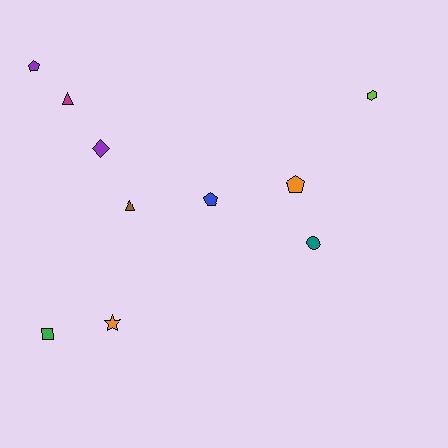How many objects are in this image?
There are 10 objects.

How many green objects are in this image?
There is 1 green object.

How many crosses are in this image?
There are no crosses.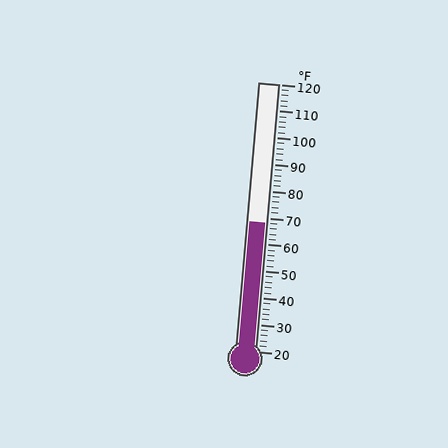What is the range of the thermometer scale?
The thermometer scale ranges from 20°F to 120°F.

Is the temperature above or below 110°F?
The temperature is below 110°F.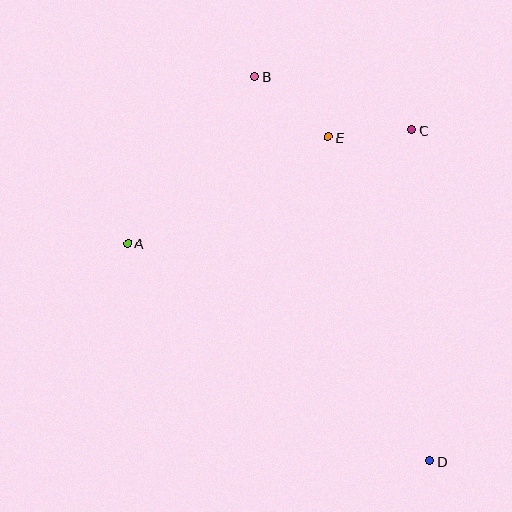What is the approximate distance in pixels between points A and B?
The distance between A and B is approximately 210 pixels.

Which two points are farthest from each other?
Points B and D are farthest from each other.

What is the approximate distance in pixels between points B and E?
The distance between B and E is approximately 95 pixels.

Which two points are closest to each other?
Points C and E are closest to each other.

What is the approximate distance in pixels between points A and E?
The distance between A and E is approximately 227 pixels.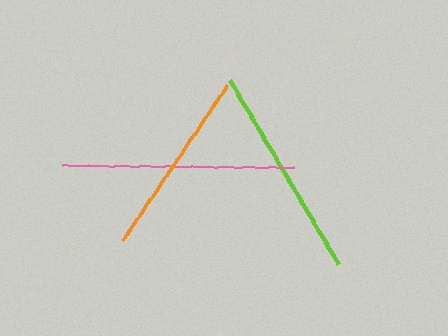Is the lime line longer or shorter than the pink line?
The pink line is longer than the lime line.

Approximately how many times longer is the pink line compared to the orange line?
The pink line is approximately 1.2 times the length of the orange line.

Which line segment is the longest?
The pink line is the longest at approximately 232 pixels.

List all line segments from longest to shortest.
From longest to shortest: pink, lime, orange.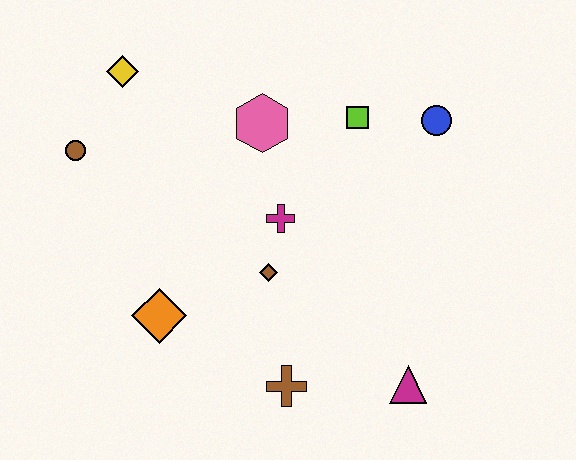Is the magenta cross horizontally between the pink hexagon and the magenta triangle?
Yes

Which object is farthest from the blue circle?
The brown circle is farthest from the blue circle.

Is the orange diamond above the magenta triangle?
Yes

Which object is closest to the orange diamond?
The brown diamond is closest to the orange diamond.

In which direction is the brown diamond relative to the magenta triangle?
The brown diamond is to the left of the magenta triangle.